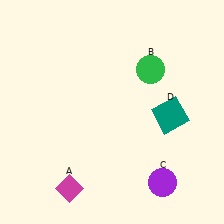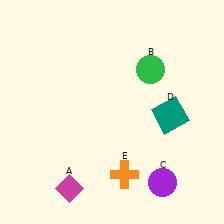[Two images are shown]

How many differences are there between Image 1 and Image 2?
There is 1 difference between the two images.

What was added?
An orange cross (E) was added in Image 2.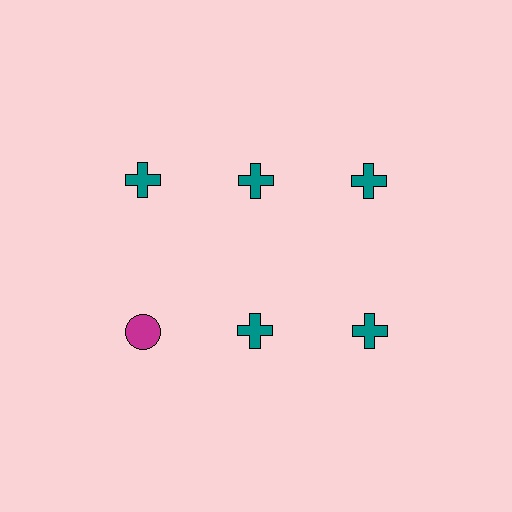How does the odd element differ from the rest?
It differs in both color (magenta instead of teal) and shape (circle instead of cross).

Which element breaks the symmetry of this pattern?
The magenta circle in the second row, leftmost column breaks the symmetry. All other shapes are teal crosses.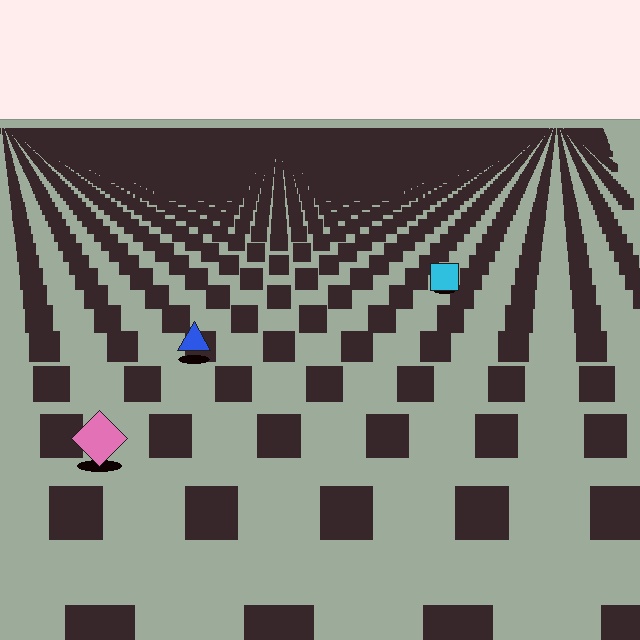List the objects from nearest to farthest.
From nearest to farthest: the pink diamond, the blue triangle, the cyan square.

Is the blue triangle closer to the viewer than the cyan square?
Yes. The blue triangle is closer — you can tell from the texture gradient: the ground texture is coarser near it.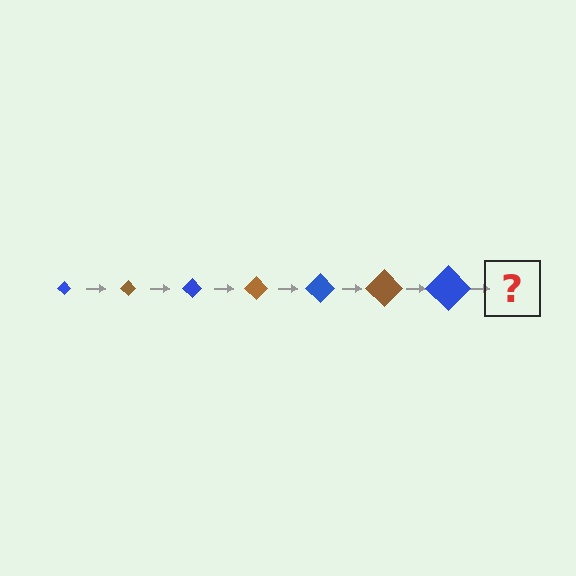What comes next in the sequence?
The next element should be a brown diamond, larger than the previous one.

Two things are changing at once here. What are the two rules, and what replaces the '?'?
The two rules are that the diamond grows larger each step and the color cycles through blue and brown. The '?' should be a brown diamond, larger than the previous one.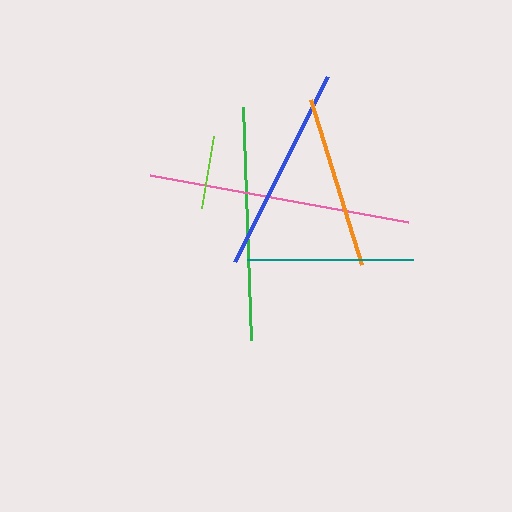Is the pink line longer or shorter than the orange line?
The pink line is longer than the orange line.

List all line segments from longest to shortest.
From longest to shortest: pink, green, blue, orange, teal, lime.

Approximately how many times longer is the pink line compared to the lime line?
The pink line is approximately 3.6 times the length of the lime line.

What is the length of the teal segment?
The teal segment is approximately 166 pixels long.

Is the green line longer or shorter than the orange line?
The green line is longer than the orange line.